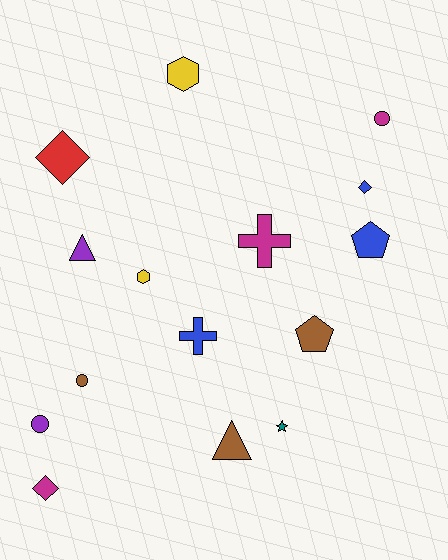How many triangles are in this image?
There are 2 triangles.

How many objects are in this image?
There are 15 objects.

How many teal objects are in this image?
There is 1 teal object.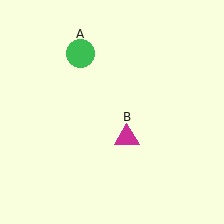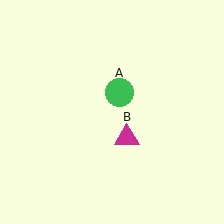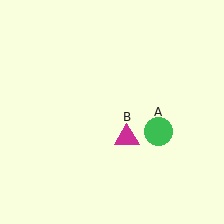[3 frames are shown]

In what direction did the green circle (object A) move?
The green circle (object A) moved down and to the right.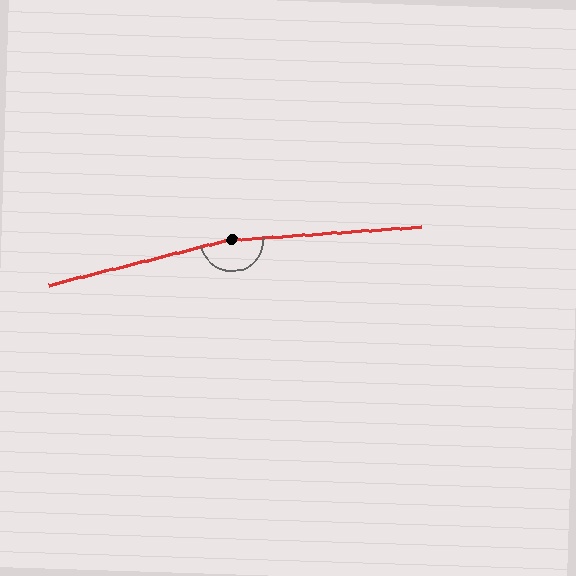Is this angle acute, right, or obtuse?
It is obtuse.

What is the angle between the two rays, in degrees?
Approximately 169 degrees.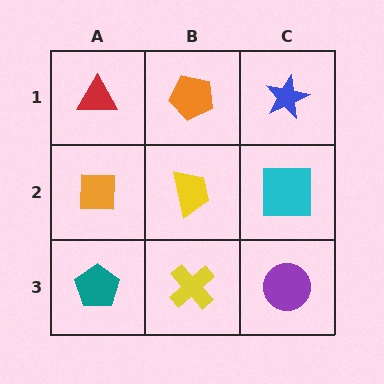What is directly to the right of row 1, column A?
An orange pentagon.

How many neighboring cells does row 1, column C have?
2.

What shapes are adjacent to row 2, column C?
A blue star (row 1, column C), a purple circle (row 3, column C), a yellow trapezoid (row 2, column B).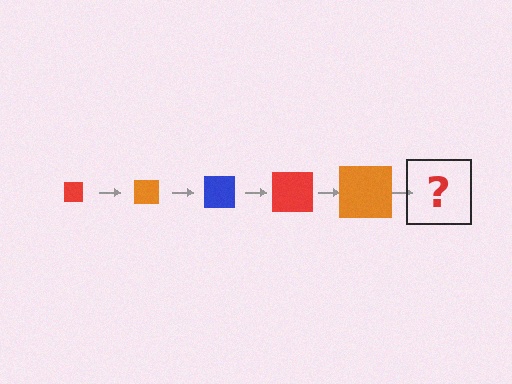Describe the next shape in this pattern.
It should be a blue square, larger than the previous one.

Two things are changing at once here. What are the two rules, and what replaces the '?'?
The two rules are that the square grows larger each step and the color cycles through red, orange, and blue. The '?' should be a blue square, larger than the previous one.